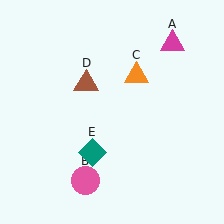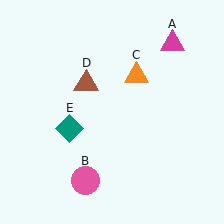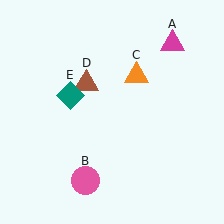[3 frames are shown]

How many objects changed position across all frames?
1 object changed position: teal diamond (object E).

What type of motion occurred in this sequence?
The teal diamond (object E) rotated clockwise around the center of the scene.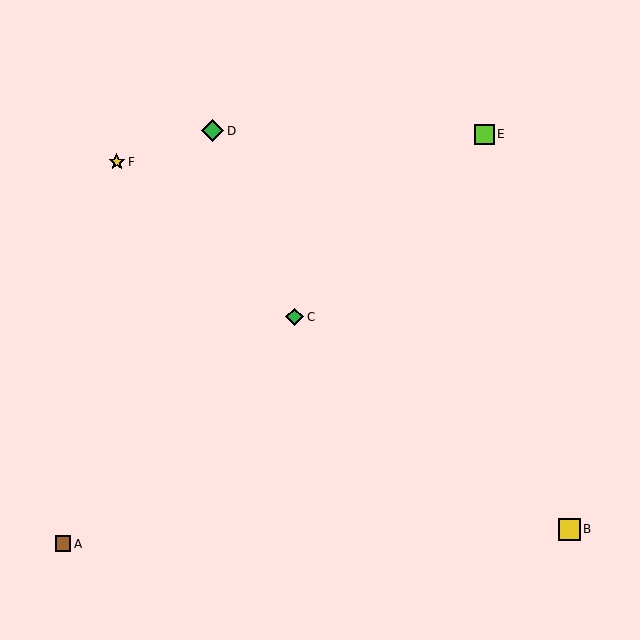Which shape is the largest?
The green diamond (labeled D) is the largest.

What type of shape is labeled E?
Shape E is a lime square.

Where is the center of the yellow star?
The center of the yellow star is at (117, 162).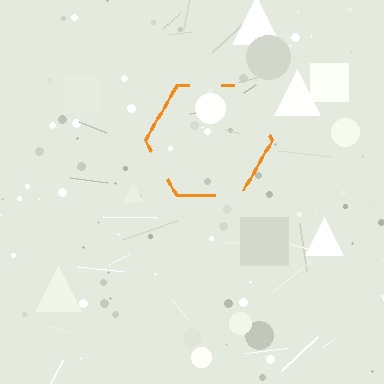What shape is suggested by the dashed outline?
The dashed outline suggests a hexagon.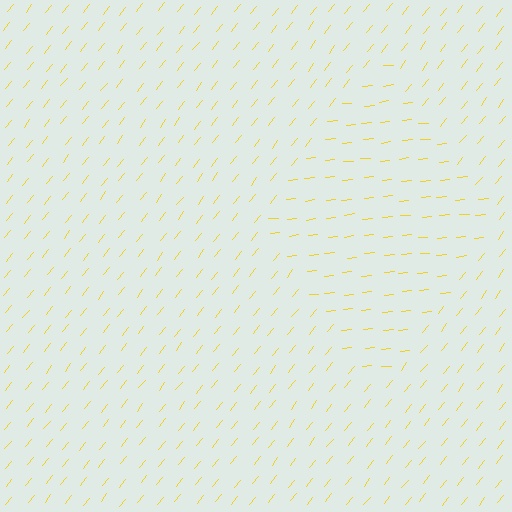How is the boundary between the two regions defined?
The boundary is defined purely by a change in line orientation (approximately 45 degrees difference). All lines are the same color and thickness.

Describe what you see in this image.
The image is filled with small yellow line segments. A diamond region in the image has lines oriented differently from the surrounding lines, creating a visible texture boundary.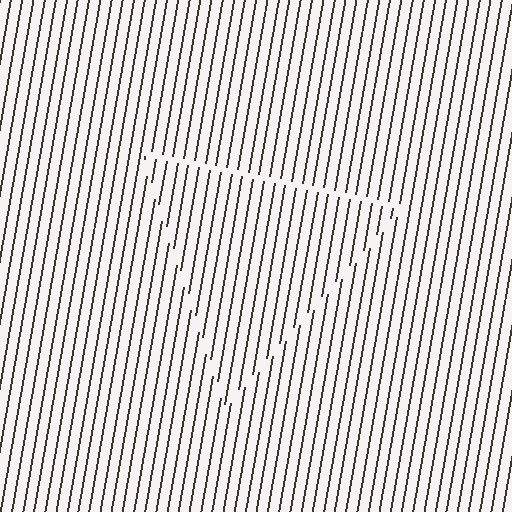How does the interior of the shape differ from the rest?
The interior of the shape contains the same grating, shifted by half a period — the contour is defined by the phase discontinuity where line-ends from the inner and outer gratings abut.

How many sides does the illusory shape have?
3 sides — the line-ends trace a triangle.